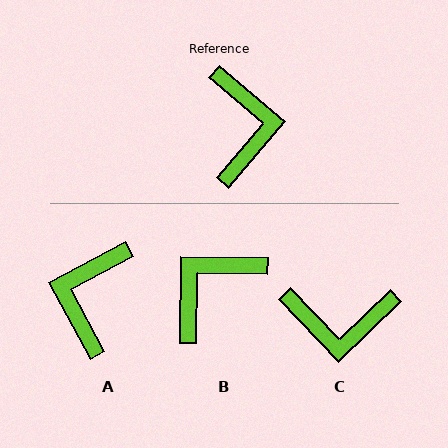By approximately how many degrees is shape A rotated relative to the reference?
Approximately 159 degrees counter-clockwise.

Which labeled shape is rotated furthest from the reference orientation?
A, about 159 degrees away.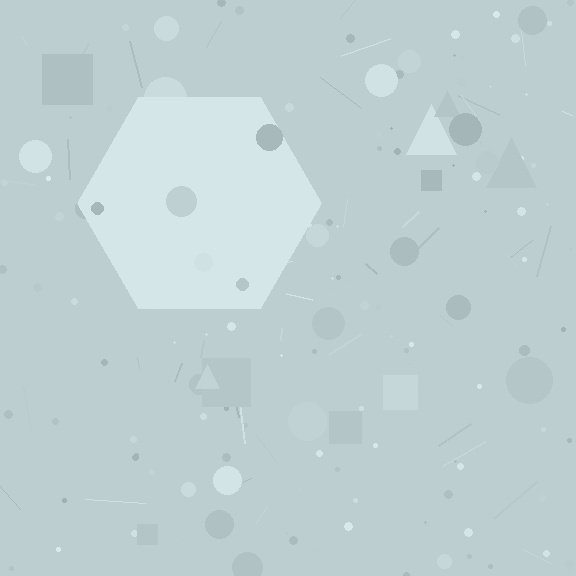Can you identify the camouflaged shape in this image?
The camouflaged shape is a hexagon.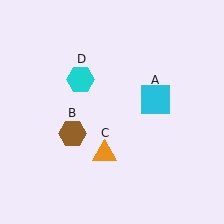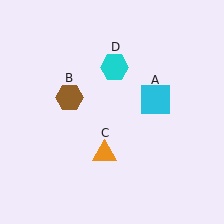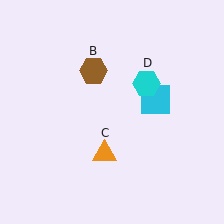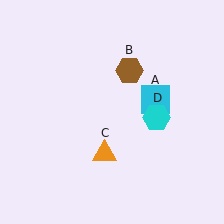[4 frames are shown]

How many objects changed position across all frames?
2 objects changed position: brown hexagon (object B), cyan hexagon (object D).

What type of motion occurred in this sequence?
The brown hexagon (object B), cyan hexagon (object D) rotated clockwise around the center of the scene.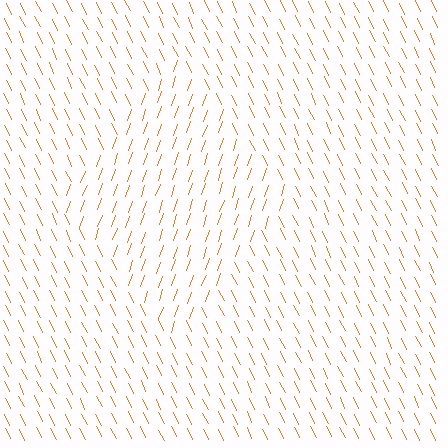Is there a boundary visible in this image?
Yes, there is a texture boundary formed by a change in line orientation.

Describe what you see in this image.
The image is filled with small orange line segments. A diamond region in the image has lines oriented differently from the surrounding lines, creating a visible texture boundary.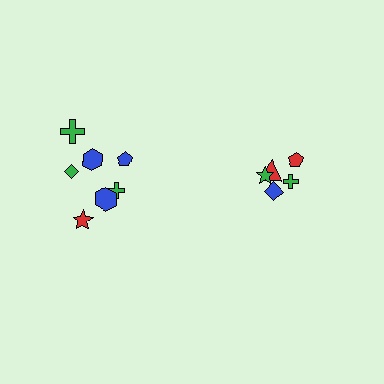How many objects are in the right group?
There are 5 objects.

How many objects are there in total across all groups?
There are 12 objects.